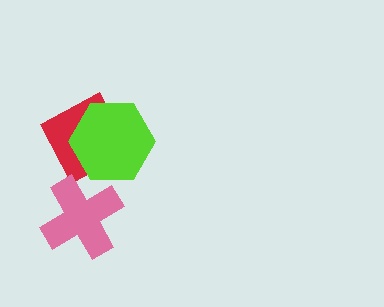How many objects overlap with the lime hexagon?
1 object overlaps with the lime hexagon.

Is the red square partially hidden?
Yes, it is partially covered by another shape.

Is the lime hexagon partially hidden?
No, no other shape covers it.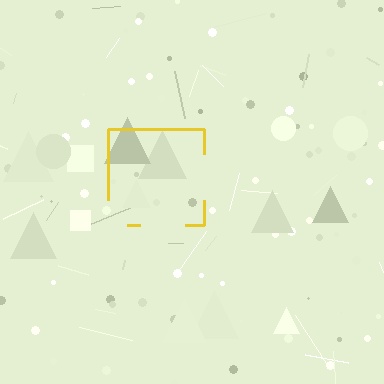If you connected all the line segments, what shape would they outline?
They would outline a square.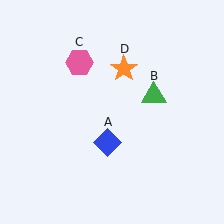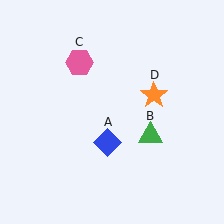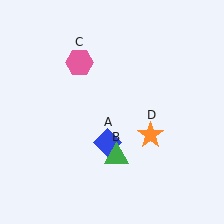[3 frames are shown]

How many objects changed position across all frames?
2 objects changed position: green triangle (object B), orange star (object D).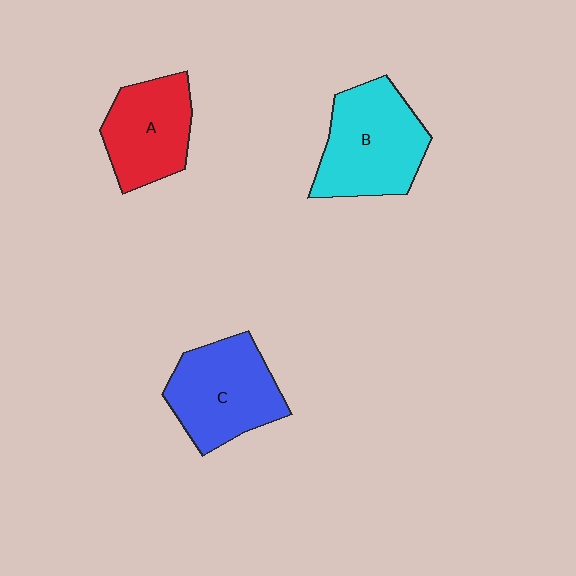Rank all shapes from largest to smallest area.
From largest to smallest: B (cyan), C (blue), A (red).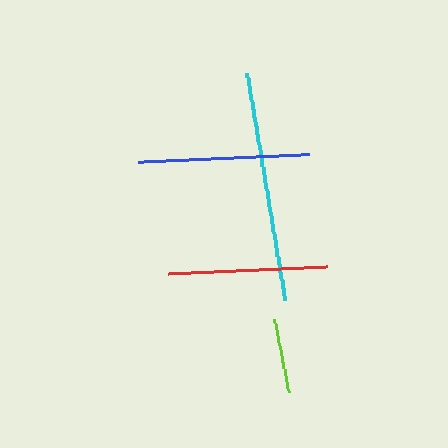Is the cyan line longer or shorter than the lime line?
The cyan line is longer than the lime line.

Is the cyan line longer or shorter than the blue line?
The cyan line is longer than the blue line.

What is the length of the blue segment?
The blue segment is approximately 171 pixels long.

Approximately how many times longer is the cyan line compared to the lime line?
The cyan line is approximately 3.1 times the length of the lime line.